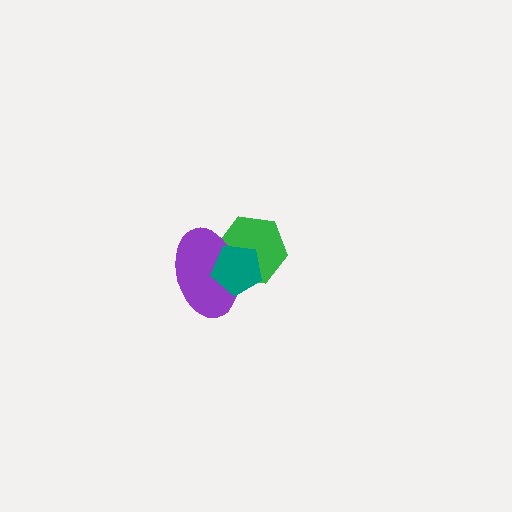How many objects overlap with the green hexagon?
2 objects overlap with the green hexagon.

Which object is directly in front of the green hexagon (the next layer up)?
The purple ellipse is directly in front of the green hexagon.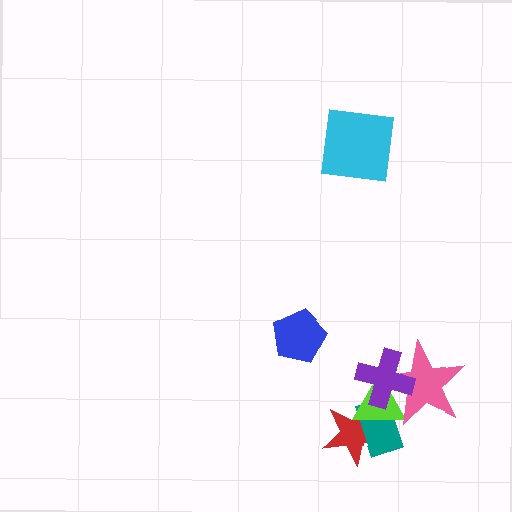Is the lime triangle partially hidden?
Yes, it is partially covered by another shape.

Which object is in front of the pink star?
The purple cross is in front of the pink star.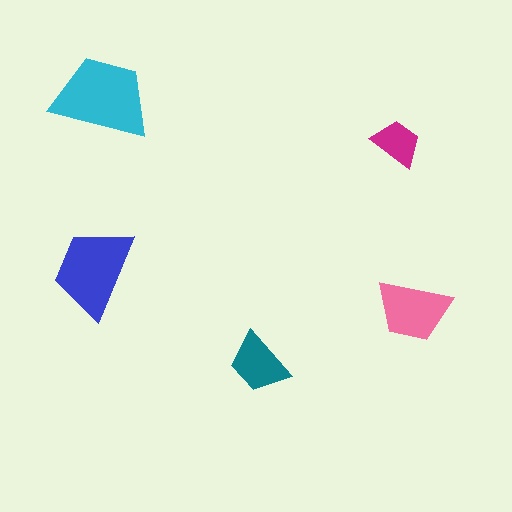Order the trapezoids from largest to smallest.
the cyan one, the blue one, the pink one, the teal one, the magenta one.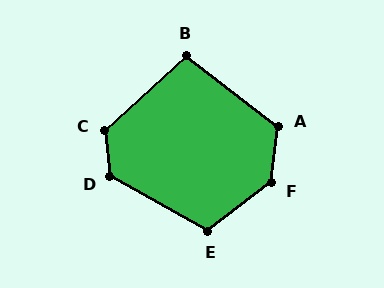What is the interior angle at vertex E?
Approximately 114 degrees (obtuse).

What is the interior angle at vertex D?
Approximately 126 degrees (obtuse).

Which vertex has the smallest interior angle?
B, at approximately 100 degrees.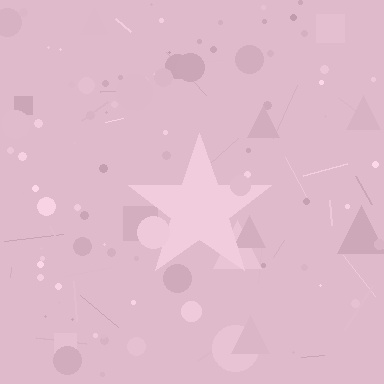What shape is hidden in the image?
A star is hidden in the image.